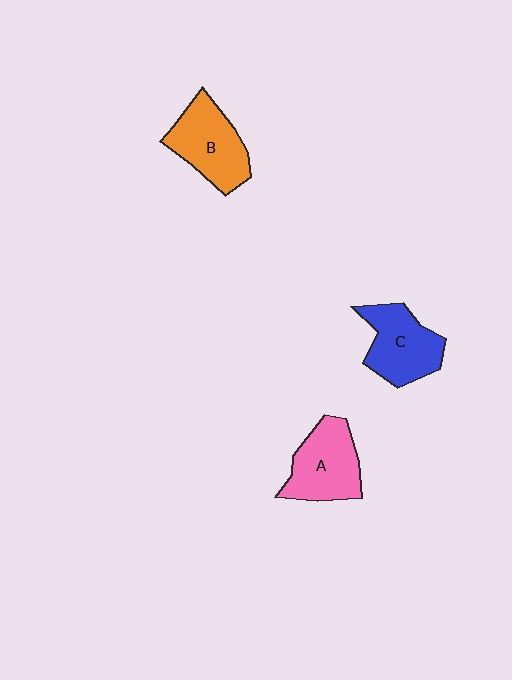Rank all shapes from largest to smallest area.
From largest to smallest: B (orange), A (pink), C (blue).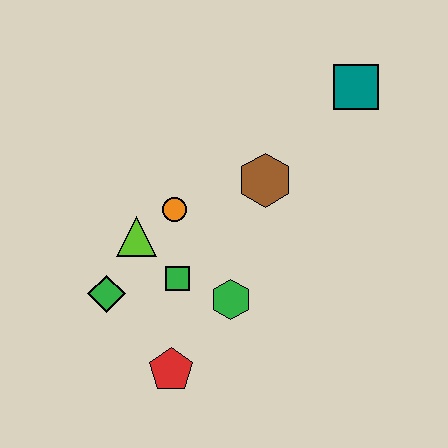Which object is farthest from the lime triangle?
The teal square is farthest from the lime triangle.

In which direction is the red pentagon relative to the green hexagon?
The red pentagon is below the green hexagon.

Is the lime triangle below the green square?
No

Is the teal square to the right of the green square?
Yes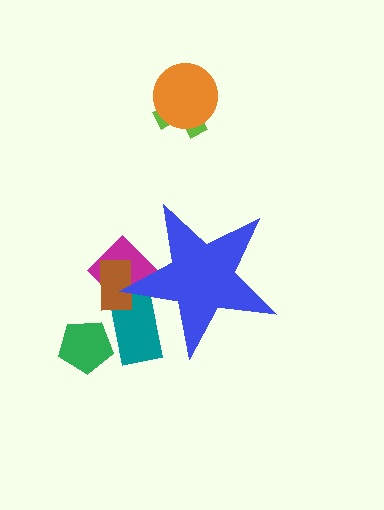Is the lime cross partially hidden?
No, the lime cross is fully visible.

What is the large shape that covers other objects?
A blue star.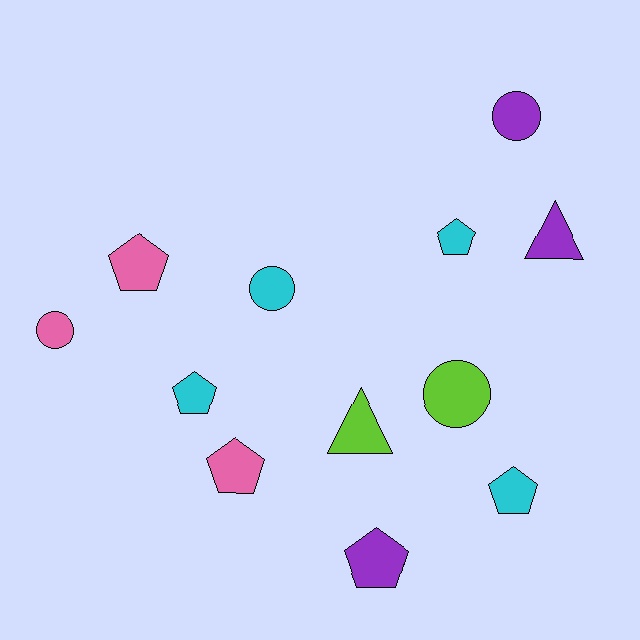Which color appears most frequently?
Cyan, with 4 objects.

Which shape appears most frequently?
Pentagon, with 6 objects.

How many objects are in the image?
There are 12 objects.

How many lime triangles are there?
There is 1 lime triangle.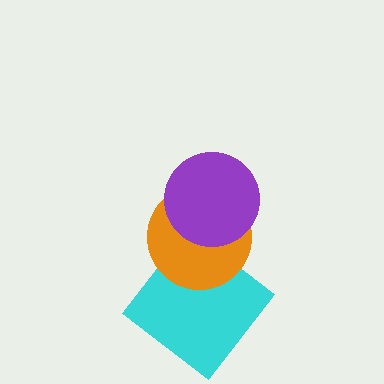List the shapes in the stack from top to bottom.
From top to bottom: the purple circle, the orange circle, the cyan diamond.